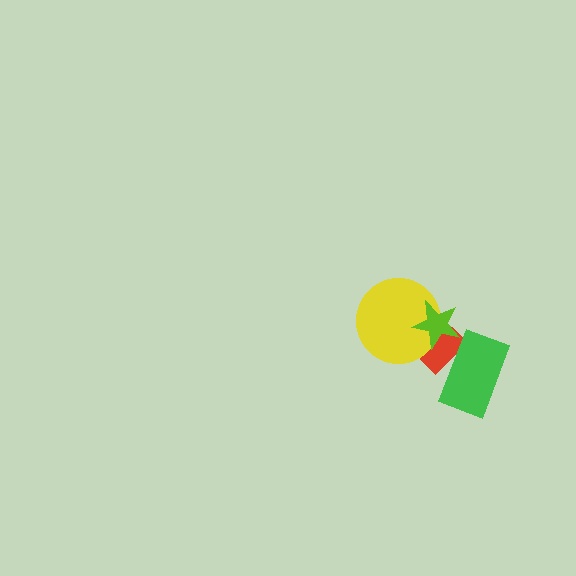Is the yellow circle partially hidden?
Yes, it is partially covered by another shape.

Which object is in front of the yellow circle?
The lime star is in front of the yellow circle.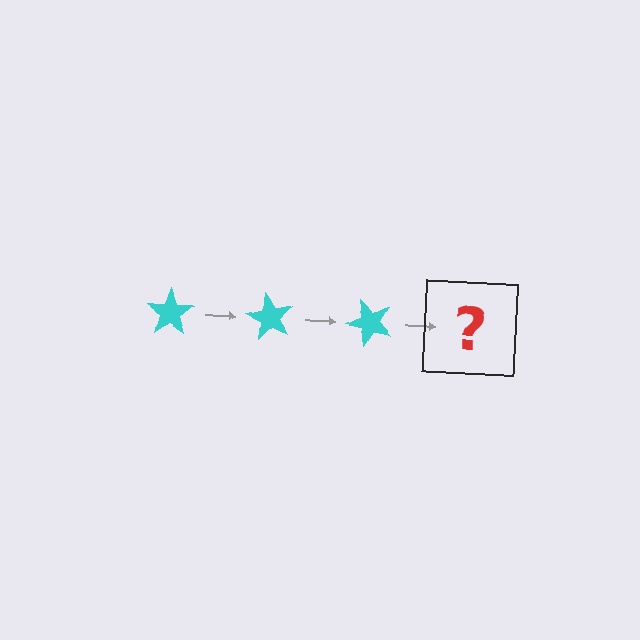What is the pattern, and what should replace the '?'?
The pattern is that the star rotates 60 degrees each step. The '?' should be a cyan star rotated 180 degrees.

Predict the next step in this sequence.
The next step is a cyan star rotated 180 degrees.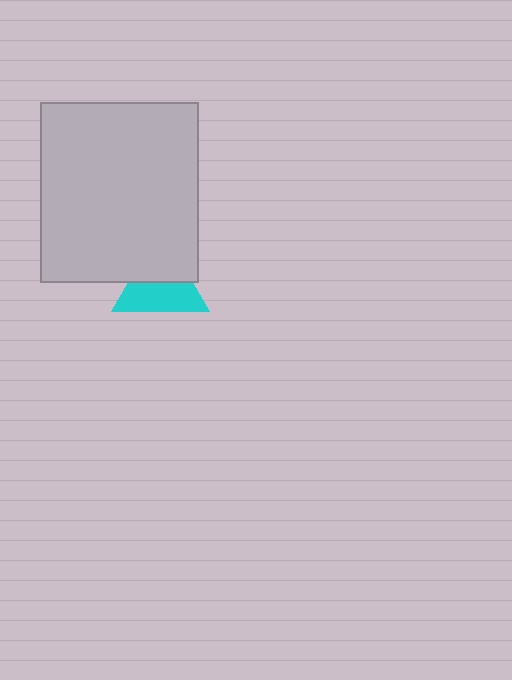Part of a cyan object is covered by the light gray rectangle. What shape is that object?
It is a triangle.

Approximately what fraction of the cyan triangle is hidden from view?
Roughly 45% of the cyan triangle is hidden behind the light gray rectangle.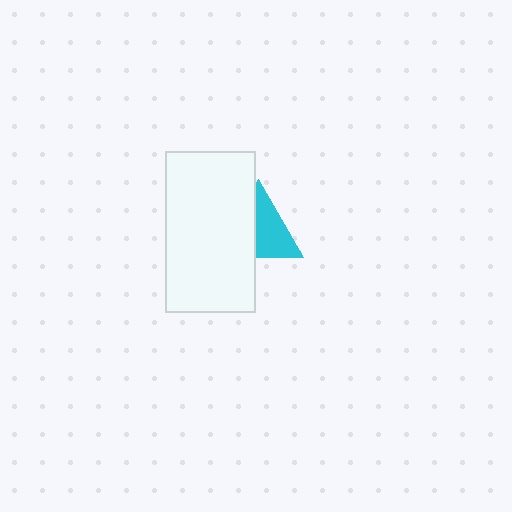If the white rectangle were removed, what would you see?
You would see the complete cyan triangle.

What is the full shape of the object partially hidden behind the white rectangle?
The partially hidden object is a cyan triangle.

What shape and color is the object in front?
The object in front is a white rectangle.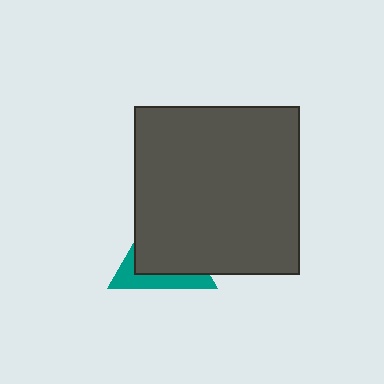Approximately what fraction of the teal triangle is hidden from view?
Roughly 67% of the teal triangle is hidden behind the dark gray rectangle.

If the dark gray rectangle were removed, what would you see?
You would see the complete teal triangle.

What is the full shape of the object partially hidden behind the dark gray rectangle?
The partially hidden object is a teal triangle.